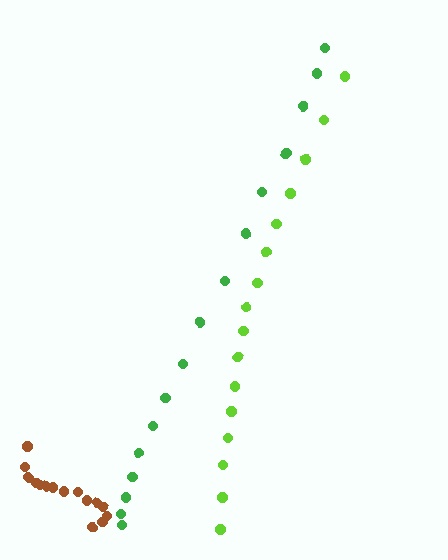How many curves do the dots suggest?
There are 3 distinct paths.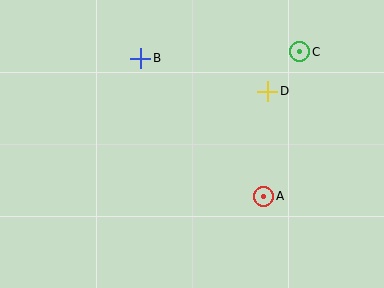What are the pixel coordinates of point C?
Point C is at (300, 52).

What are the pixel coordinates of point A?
Point A is at (264, 196).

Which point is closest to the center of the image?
Point A at (264, 196) is closest to the center.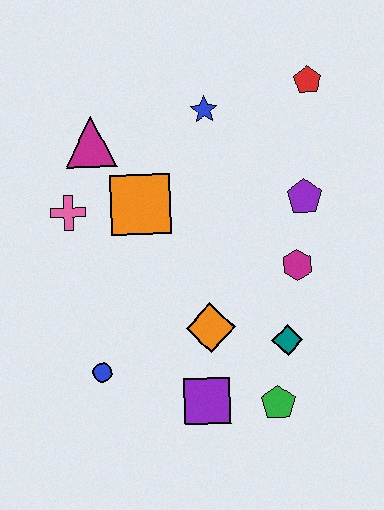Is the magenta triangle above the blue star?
No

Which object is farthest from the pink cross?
The green pentagon is farthest from the pink cross.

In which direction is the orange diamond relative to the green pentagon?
The orange diamond is above the green pentagon.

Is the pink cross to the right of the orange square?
No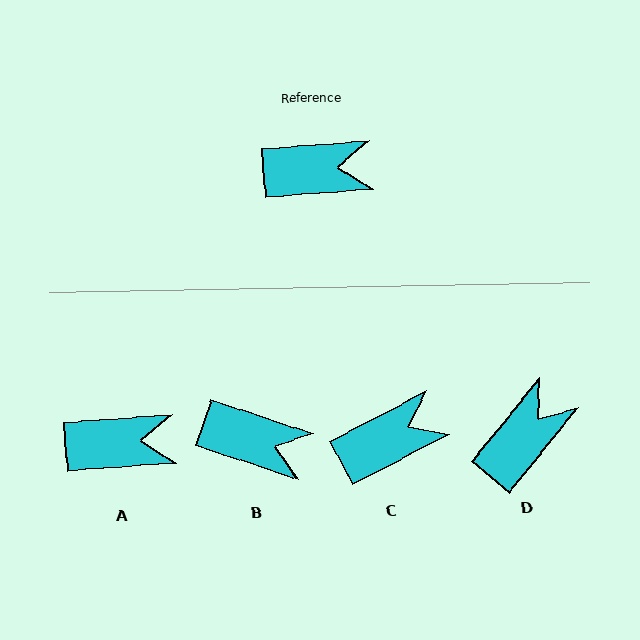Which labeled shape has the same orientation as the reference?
A.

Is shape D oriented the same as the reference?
No, it is off by about 47 degrees.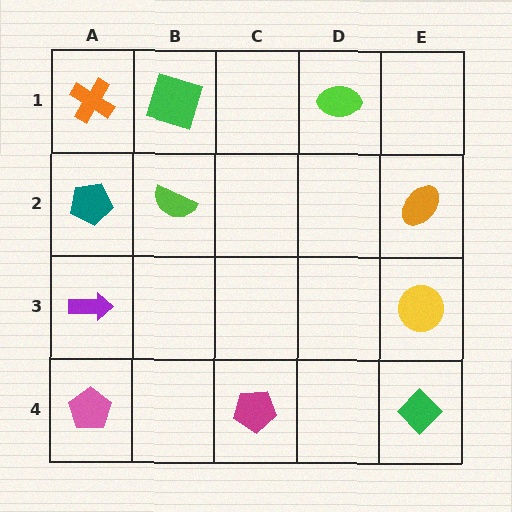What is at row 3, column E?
A yellow circle.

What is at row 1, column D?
A lime ellipse.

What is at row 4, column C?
A magenta pentagon.